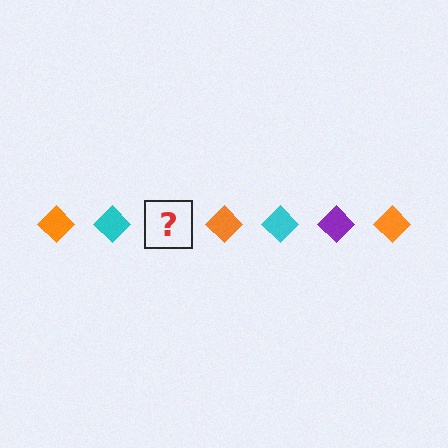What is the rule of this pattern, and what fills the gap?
The rule is that the pattern cycles through orange, cyan, purple diamonds. The gap should be filled with a purple diamond.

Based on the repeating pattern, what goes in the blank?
The blank should be a purple diamond.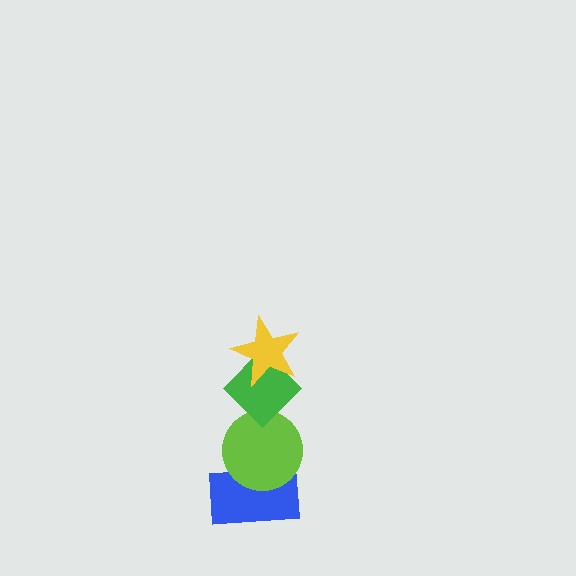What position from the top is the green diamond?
The green diamond is 2nd from the top.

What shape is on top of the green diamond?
The yellow star is on top of the green diamond.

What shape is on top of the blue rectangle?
The lime circle is on top of the blue rectangle.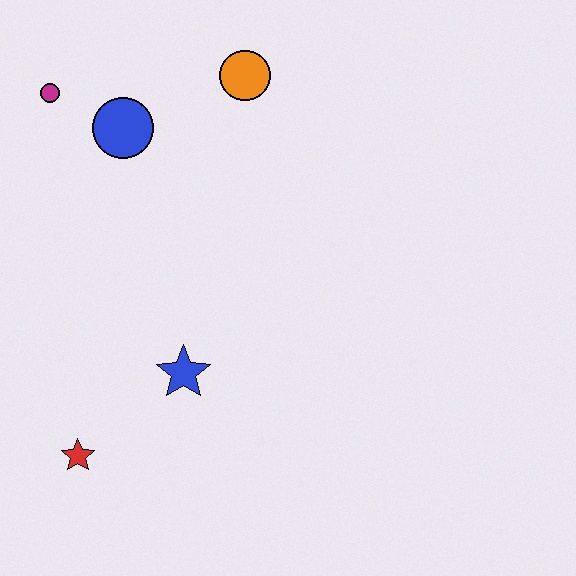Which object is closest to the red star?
The blue star is closest to the red star.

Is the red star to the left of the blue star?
Yes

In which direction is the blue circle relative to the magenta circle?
The blue circle is to the right of the magenta circle.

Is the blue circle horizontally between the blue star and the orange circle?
No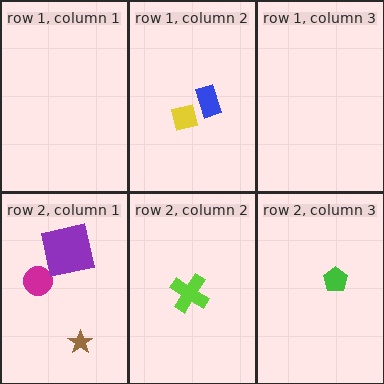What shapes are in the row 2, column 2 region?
The lime cross.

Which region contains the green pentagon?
The row 2, column 3 region.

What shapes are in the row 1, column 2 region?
The yellow square, the blue rectangle.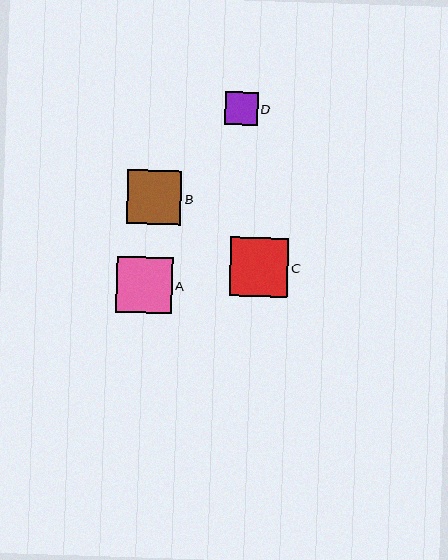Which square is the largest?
Square C is the largest with a size of approximately 58 pixels.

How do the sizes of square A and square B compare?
Square A and square B are approximately the same size.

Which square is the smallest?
Square D is the smallest with a size of approximately 32 pixels.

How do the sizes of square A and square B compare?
Square A and square B are approximately the same size.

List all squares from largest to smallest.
From largest to smallest: C, A, B, D.